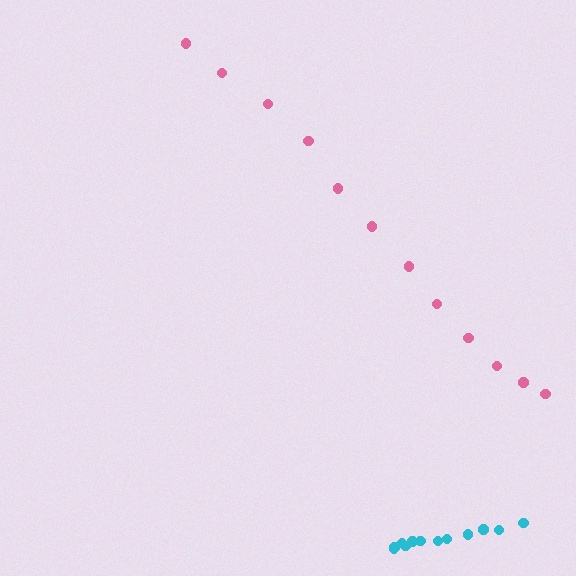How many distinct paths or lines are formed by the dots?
There are 2 distinct paths.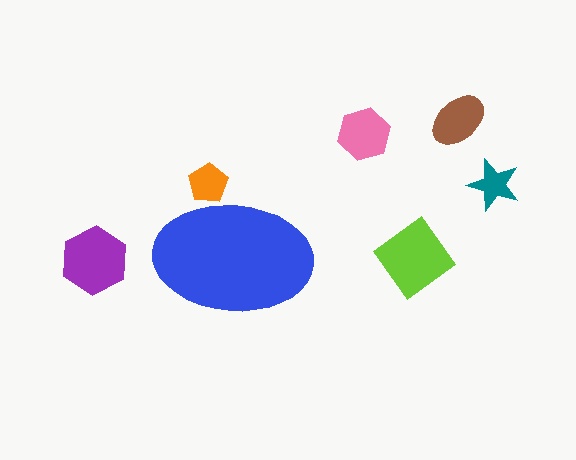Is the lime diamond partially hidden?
No, the lime diamond is fully visible.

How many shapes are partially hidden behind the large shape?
1 shape is partially hidden.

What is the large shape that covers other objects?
A blue ellipse.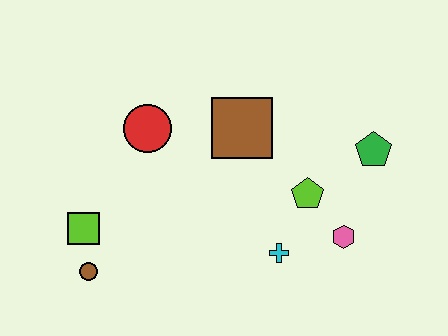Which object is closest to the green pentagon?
The lime pentagon is closest to the green pentagon.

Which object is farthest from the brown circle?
The green pentagon is farthest from the brown circle.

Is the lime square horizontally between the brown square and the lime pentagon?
No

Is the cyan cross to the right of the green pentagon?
No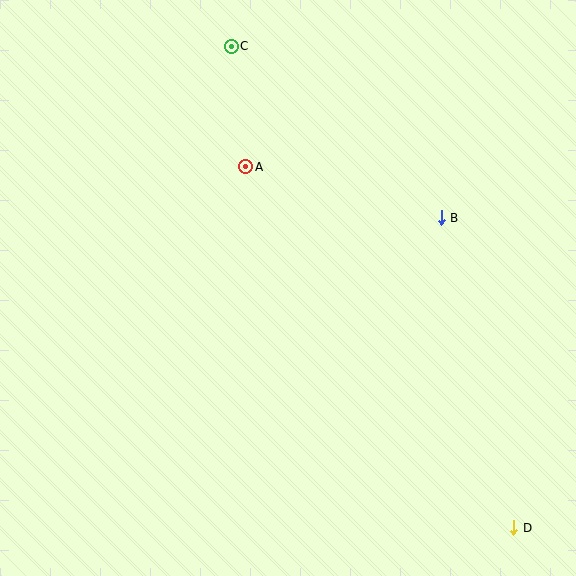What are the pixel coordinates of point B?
Point B is at (441, 218).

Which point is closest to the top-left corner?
Point C is closest to the top-left corner.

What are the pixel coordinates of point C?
Point C is at (231, 46).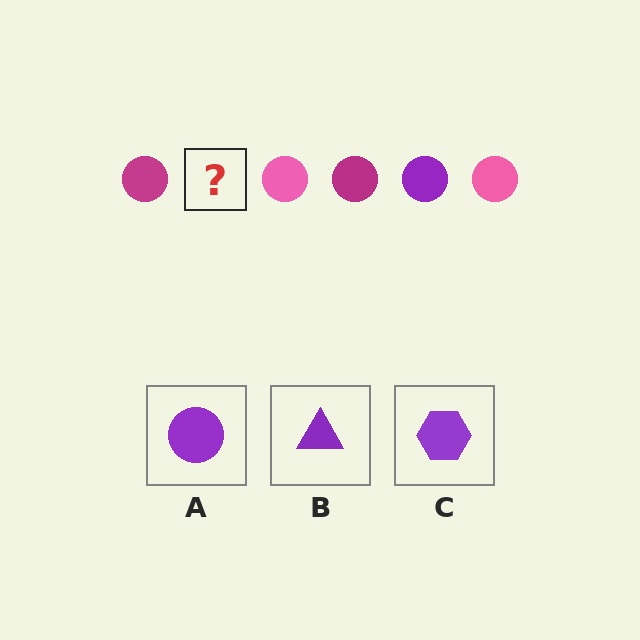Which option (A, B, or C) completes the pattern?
A.